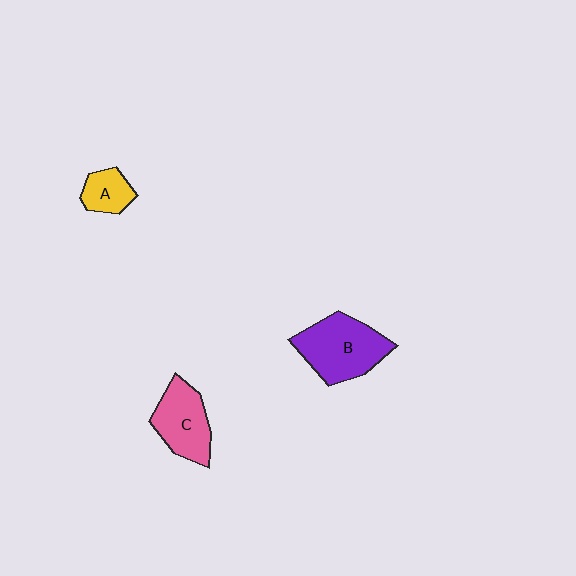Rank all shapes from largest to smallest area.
From largest to smallest: B (purple), C (pink), A (yellow).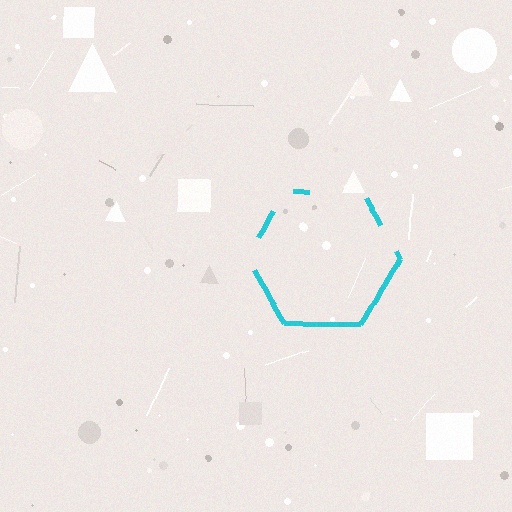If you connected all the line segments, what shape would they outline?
They would outline a hexagon.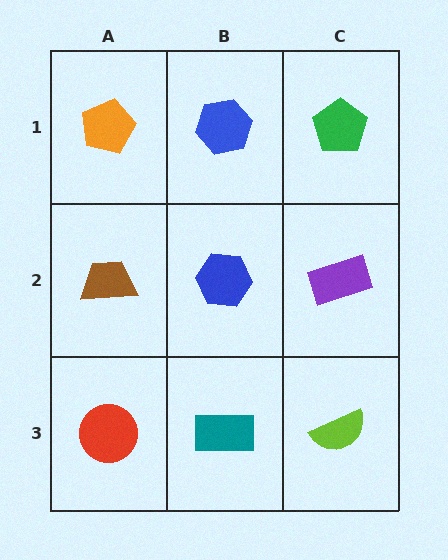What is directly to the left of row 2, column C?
A blue hexagon.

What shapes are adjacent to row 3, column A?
A brown trapezoid (row 2, column A), a teal rectangle (row 3, column B).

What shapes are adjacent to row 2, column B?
A blue hexagon (row 1, column B), a teal rectangle (row 3, column B), a brown trapezoid (row 2, column A), a purple rectangle (row 2, column C).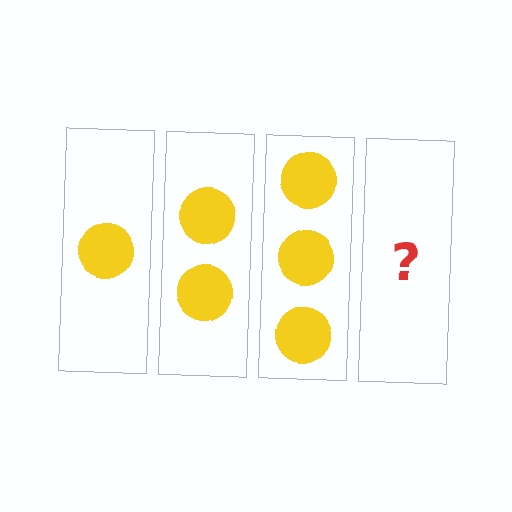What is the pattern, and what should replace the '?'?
The pattern is that each step adds one more circle. The '?' should be 4 circles.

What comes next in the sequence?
The next element should be 4 circles.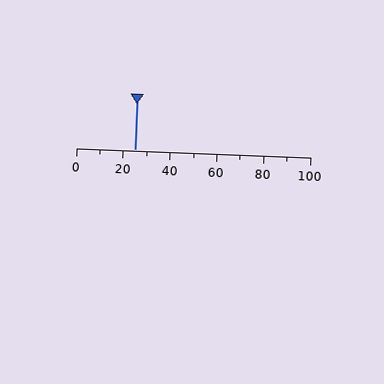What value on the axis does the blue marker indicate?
The marker indicates approximately 25.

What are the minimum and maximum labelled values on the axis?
The axis runs from 0 to 100.